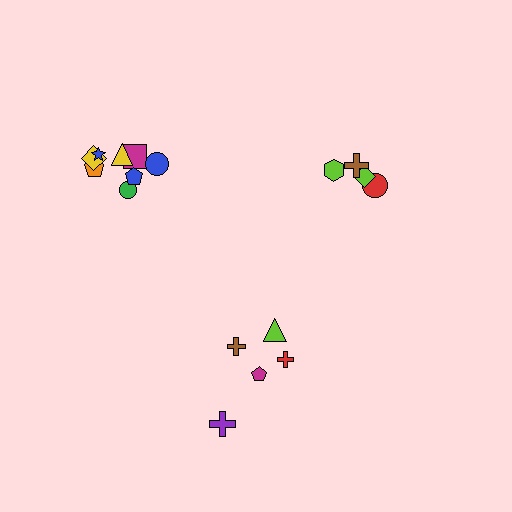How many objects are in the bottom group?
There are 5 objects.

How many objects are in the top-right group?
There are 4 objects.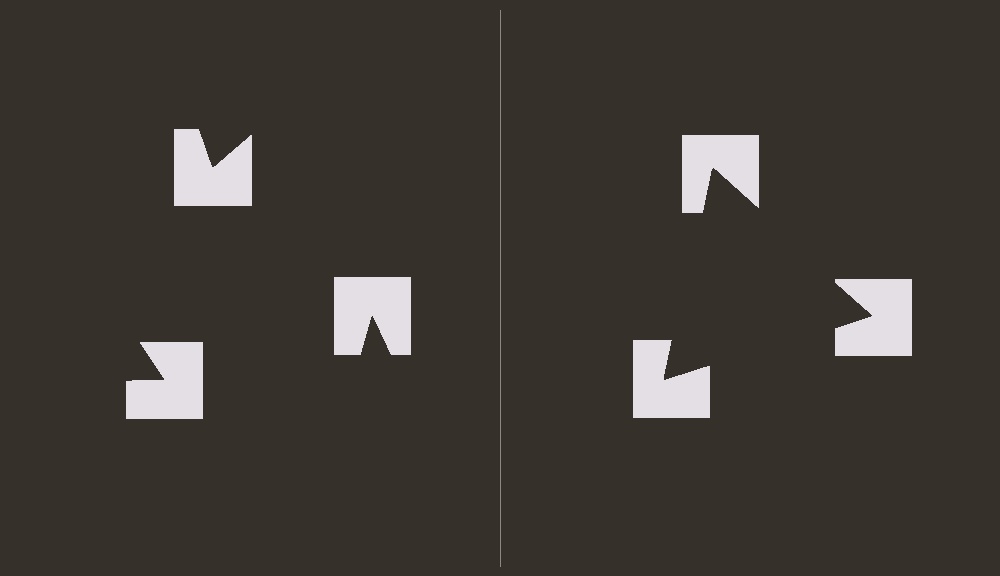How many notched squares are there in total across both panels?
6 — 3 on each side.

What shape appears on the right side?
An illusory triangle.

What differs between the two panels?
The notched squares are positioned identically on both sides; only the wedge orientations differ. On the right they align to a triangle; on the left they are misaligned.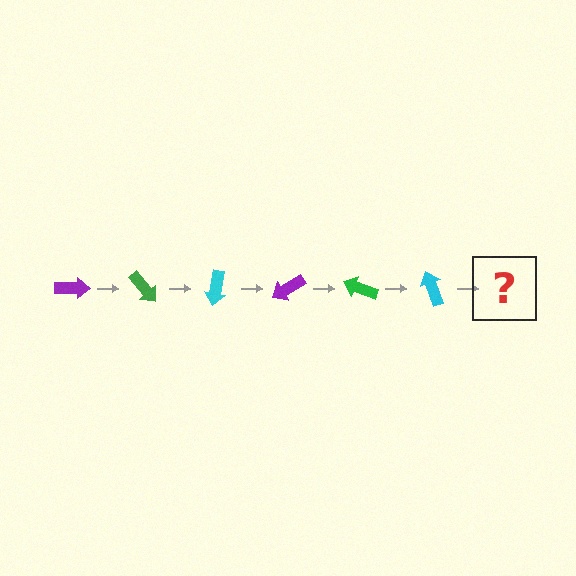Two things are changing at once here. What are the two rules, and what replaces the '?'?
The two rules are that it rotates 50 degrees each step and the color cycles through purple, green, and cyan. The '?' should be a purple arrow, rotated 300 degrees from the start.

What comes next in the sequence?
The next element should be a purple arrow, rotated 300 degrees from the start.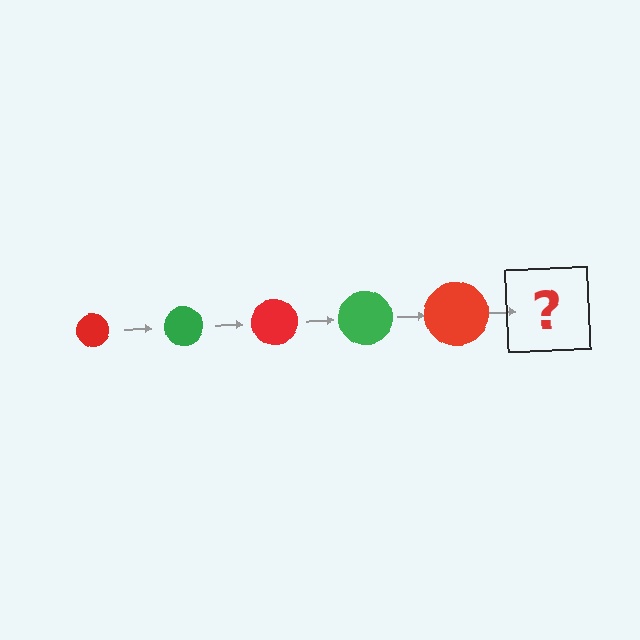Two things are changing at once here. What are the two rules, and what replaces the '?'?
The two rules are that the circle grows larger each step and the color cycles through red and green. The '?' should be a green circle, larger than the previous one.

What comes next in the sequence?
The next element should be a green circle, larger than the previous one.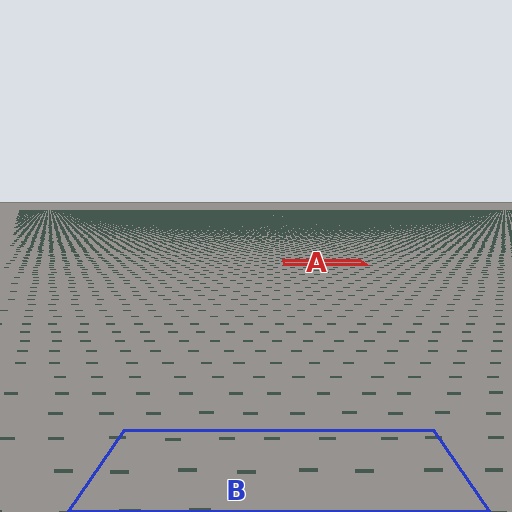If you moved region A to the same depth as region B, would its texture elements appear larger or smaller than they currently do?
They would appear larger. At a closer depth, the same texture elements are projected at a bigger on-screen size.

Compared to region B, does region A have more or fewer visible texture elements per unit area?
Region A has more texture elements per unit area — they are packed more densely because it is farther away.